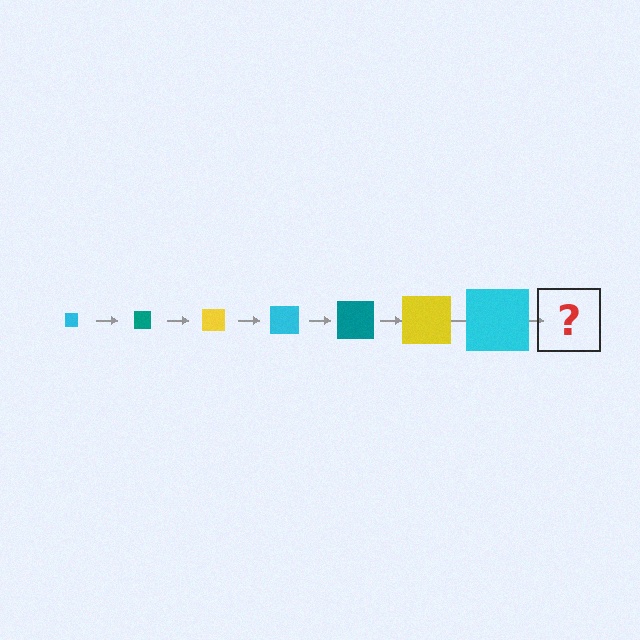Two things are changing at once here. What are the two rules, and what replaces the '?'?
The two rules are that the square grows larger each step and the color cycles through cyan, teal, and yellow. The '?' should be a teal square, larger than the previous one.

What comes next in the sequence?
The next element should be a teal square, larger than the previous one.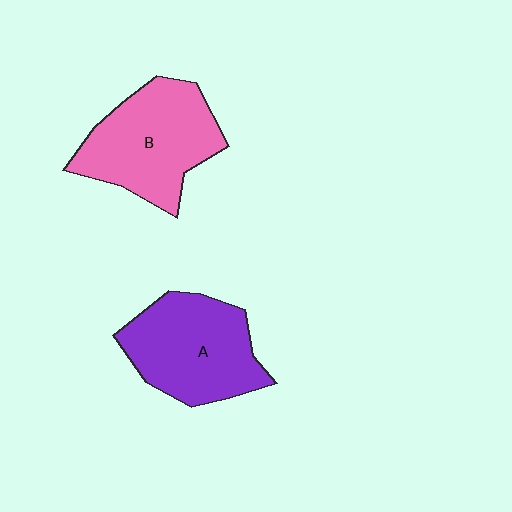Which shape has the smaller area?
Shape A (purple).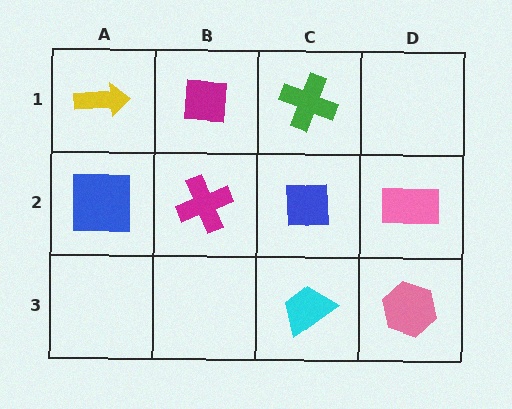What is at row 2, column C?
A blue square.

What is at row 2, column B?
A magenta cross.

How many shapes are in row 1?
3 shapes.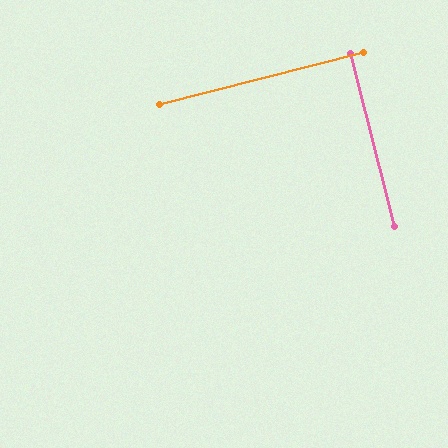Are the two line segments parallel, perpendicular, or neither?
Perpendicular — they meet at approximately 90°.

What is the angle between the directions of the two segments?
Approximately 90 degrees.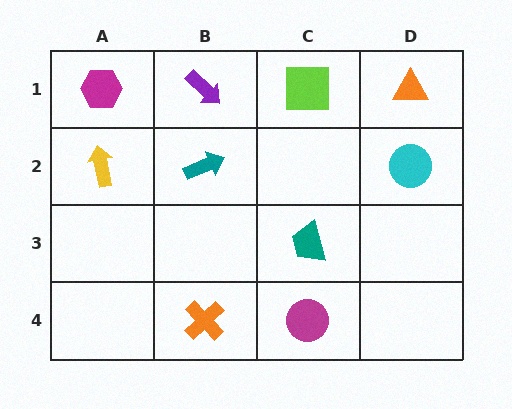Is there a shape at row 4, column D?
No, that cell is empty.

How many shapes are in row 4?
2 shapes.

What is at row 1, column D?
An orange triangle.